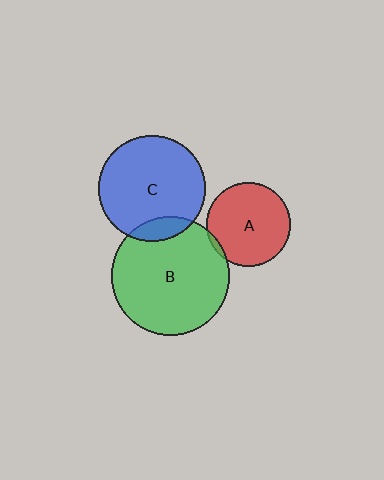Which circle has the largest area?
Circle B (green).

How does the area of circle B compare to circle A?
Approximately 2.0 times.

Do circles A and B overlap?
Yes.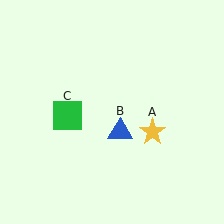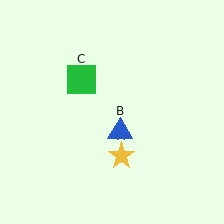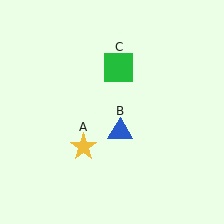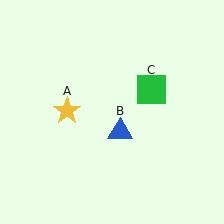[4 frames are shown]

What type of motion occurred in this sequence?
The yellow star (object A), green square (object C) rotated clockwise around the center of the scene.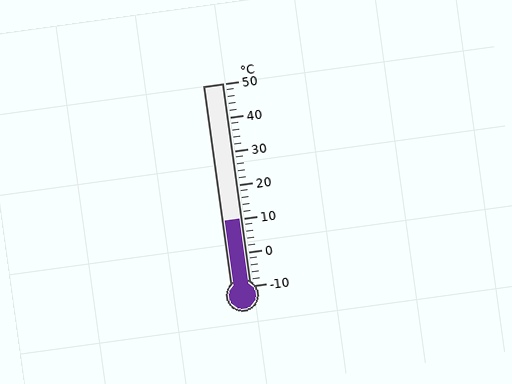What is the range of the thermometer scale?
The thermometer scale ranges from -10°C to 50°C.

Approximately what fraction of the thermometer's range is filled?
The thermometer is filled to approximately 35% of its range.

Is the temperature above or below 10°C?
The temperature is at 10°C.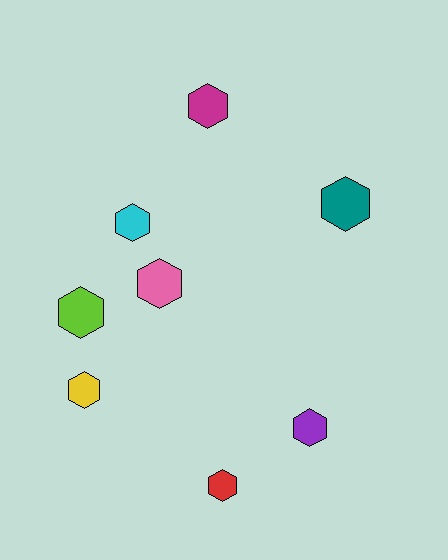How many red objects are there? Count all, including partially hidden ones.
There is 1 red object.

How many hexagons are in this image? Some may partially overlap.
There are 8 hexagons.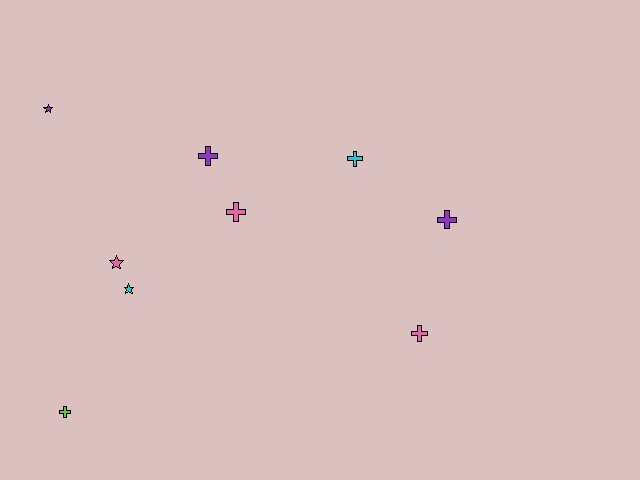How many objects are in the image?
There are 9 objects.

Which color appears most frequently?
Purple, with 3 objects.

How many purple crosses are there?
There are 2 purple crosses.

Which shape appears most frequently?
Cross, with 6 objects.